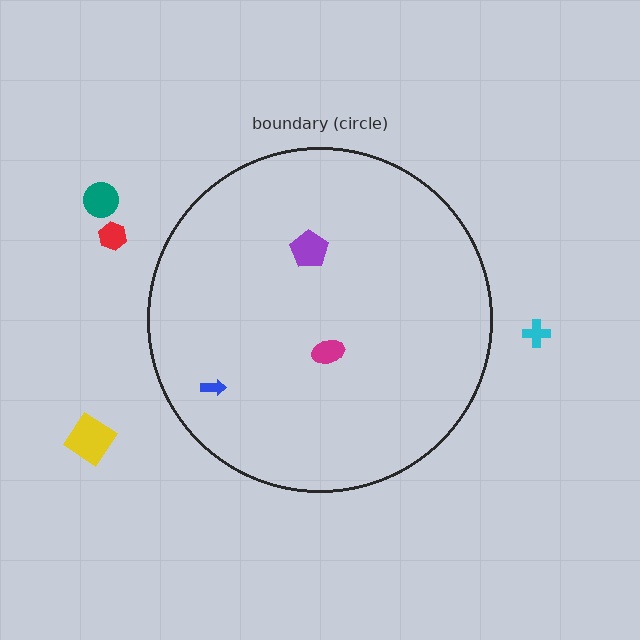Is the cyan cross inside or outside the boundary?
Outside.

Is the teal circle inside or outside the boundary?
Outside.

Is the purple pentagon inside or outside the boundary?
Inside.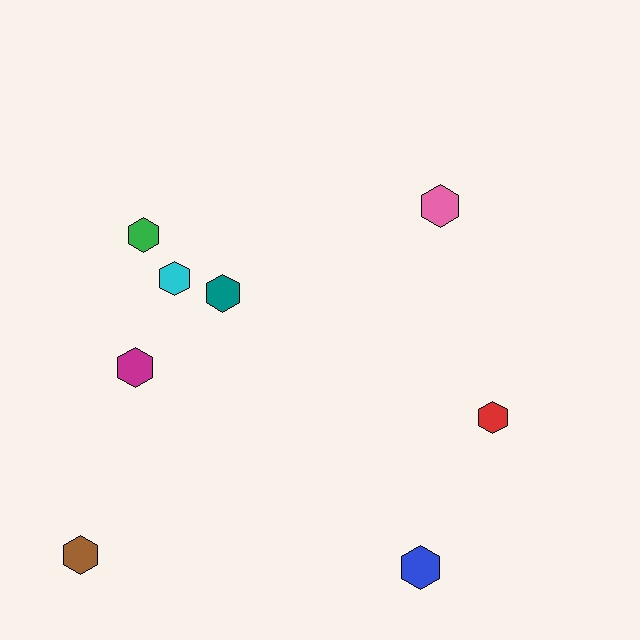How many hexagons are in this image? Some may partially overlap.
There are 8 hexagons.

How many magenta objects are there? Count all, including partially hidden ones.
There is 1 magenta object.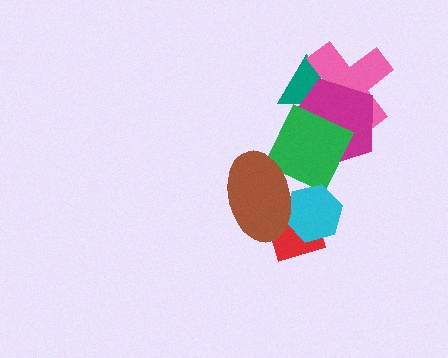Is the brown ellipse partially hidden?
No, no other shape covers it.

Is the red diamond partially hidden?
Yes, it is partially covered by another shape.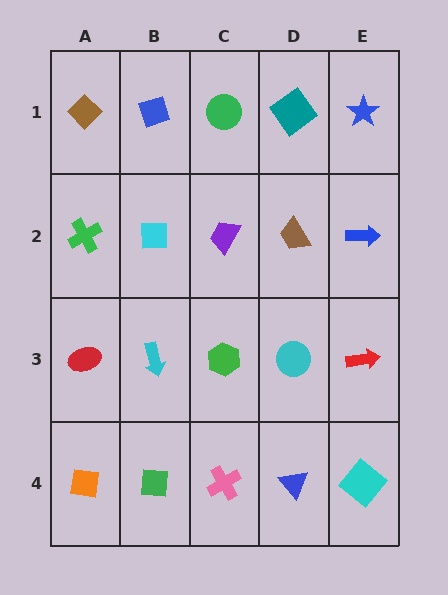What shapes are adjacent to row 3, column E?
A blue arrow (row 2, column E), a cyan diamond (row 4, column E), a cyan circle (row 3, column D).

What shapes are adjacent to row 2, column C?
A green circle (row 1, column C), a green hexagon (row 3, column C), a cyan square (row 2, column B), a brown trapezoid (row 2, column D).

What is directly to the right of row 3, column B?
A green hexagon.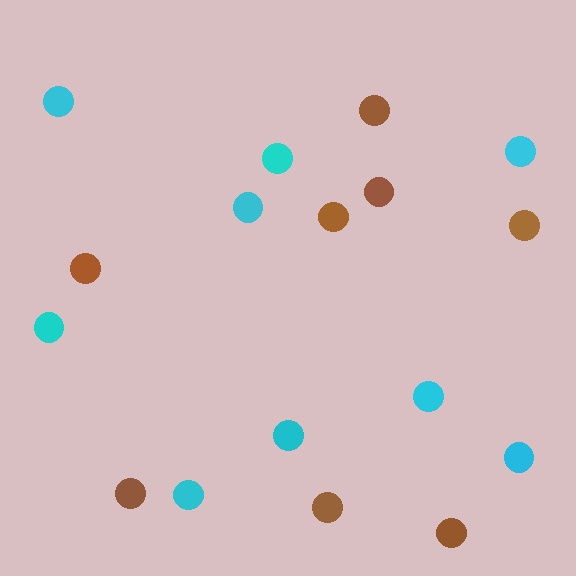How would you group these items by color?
There are 2 groups: one group of brown circles (8) and one group of cyan circles (9).